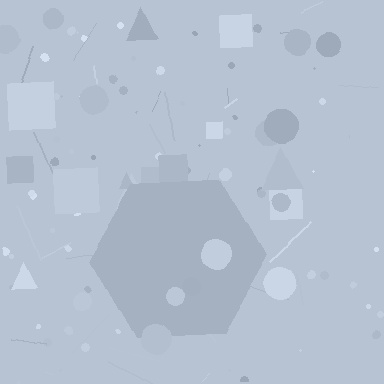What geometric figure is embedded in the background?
A hexagon is embedded in the background.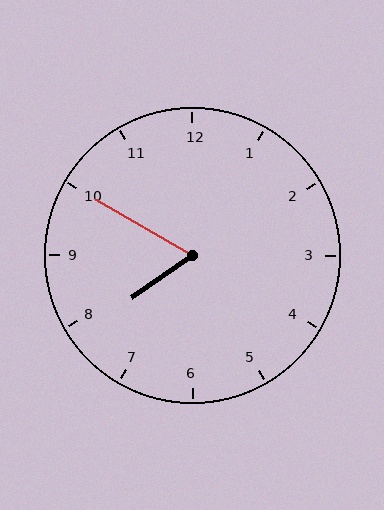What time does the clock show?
7:50.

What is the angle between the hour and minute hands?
Approximately 65 degrees.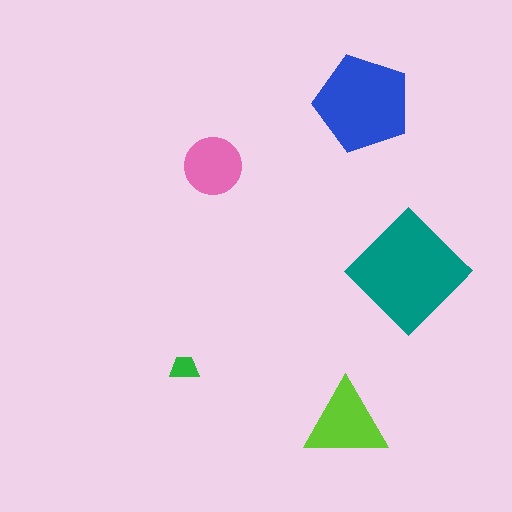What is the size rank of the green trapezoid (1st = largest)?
5th.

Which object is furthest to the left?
The green trapezoid is leftmost.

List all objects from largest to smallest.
The teal diamond, the blue pentagon, the lime triangle, the pink circle, the green trapezoid.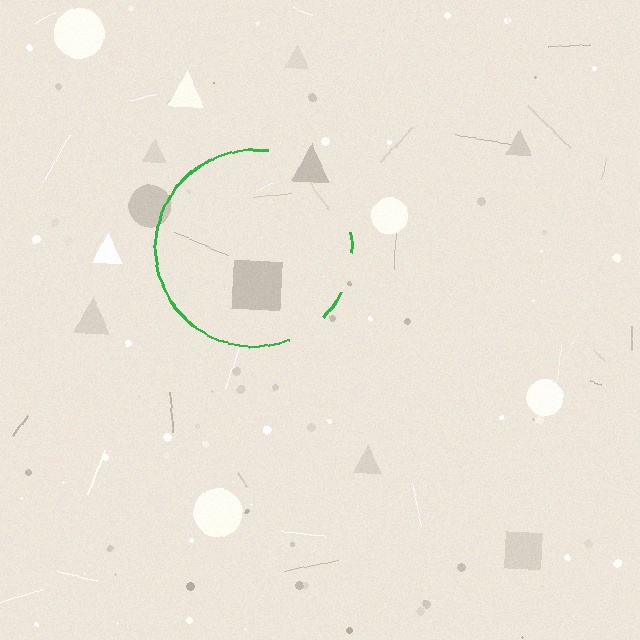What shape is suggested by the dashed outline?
The dashed outline suggests a circle.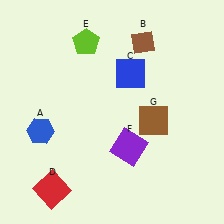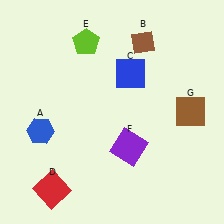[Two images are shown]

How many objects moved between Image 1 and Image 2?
1 object moved between the two images.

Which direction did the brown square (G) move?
The brown square (G) moved right.